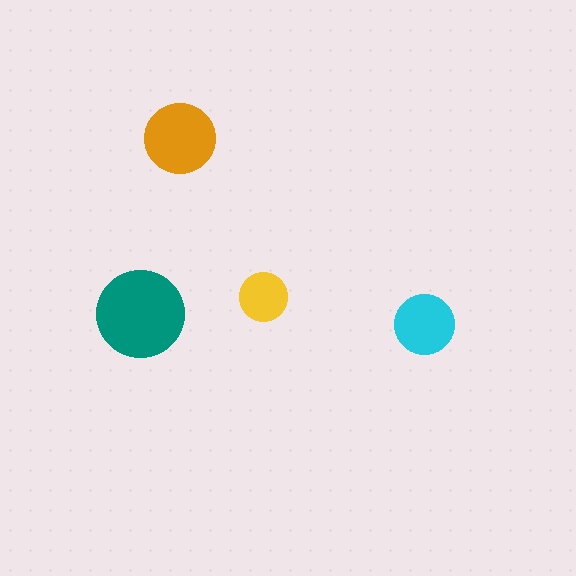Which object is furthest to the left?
The teal circle is leftmost.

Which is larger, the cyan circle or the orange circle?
The orange one.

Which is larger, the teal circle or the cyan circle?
The teal one.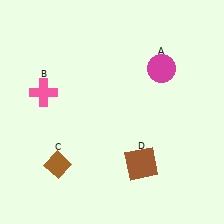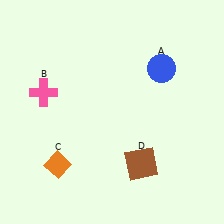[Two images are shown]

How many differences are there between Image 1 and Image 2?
There are 2 differences between the two images.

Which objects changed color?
A changed from magenta to blue. C changed from brown to orange.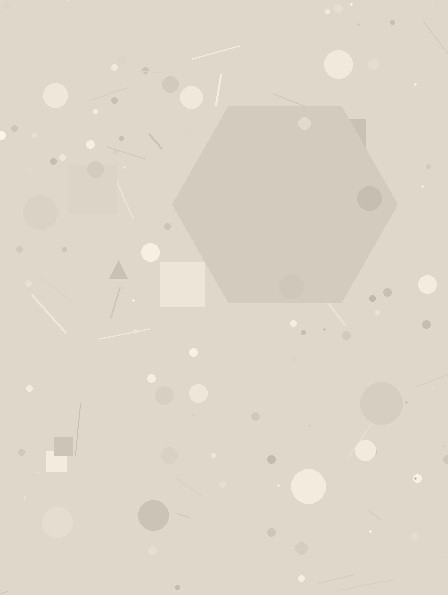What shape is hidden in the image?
A hexagon is hidden in the image.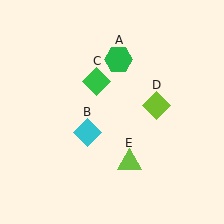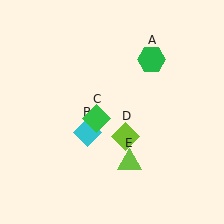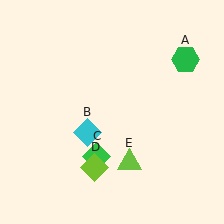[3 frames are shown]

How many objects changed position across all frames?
3 objects changed position: green hexagon (object A), green diamond (object C), lime diamond (object D).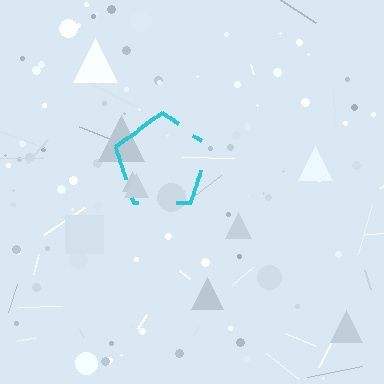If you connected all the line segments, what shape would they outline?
They would outline a pentagon.